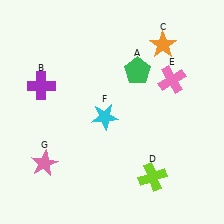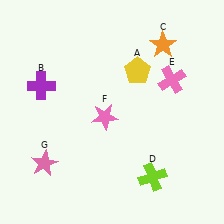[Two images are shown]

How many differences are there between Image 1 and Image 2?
There are 2 differences between the two images.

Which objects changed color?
A changed from green to yellow. F changed from cyan to pink.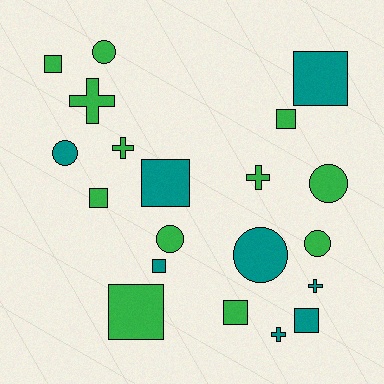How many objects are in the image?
There are 20 objects.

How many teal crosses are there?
There are 2 teal crosses.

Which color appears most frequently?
Green, with 12 objects.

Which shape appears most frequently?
Square, with 9 objects.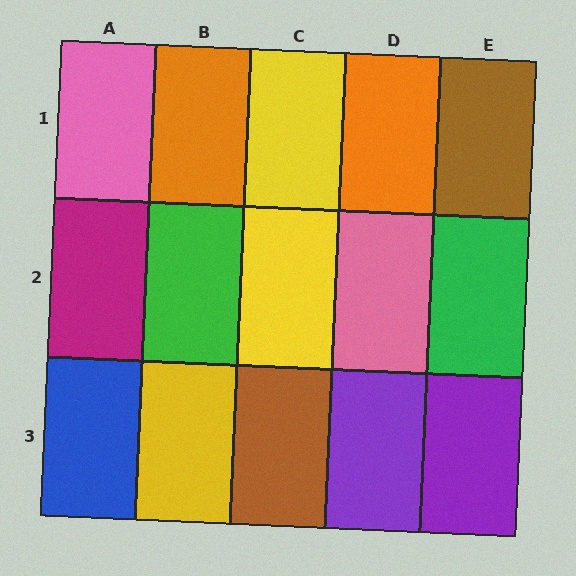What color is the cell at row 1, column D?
Orange.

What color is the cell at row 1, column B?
Orange.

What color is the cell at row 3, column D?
Purple.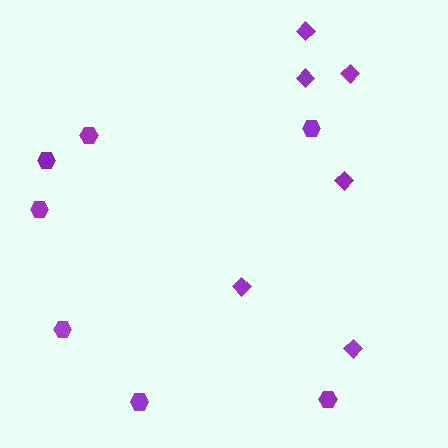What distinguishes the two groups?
There are 2 groups: one group of diamonds (6) and one group of hexagons (7).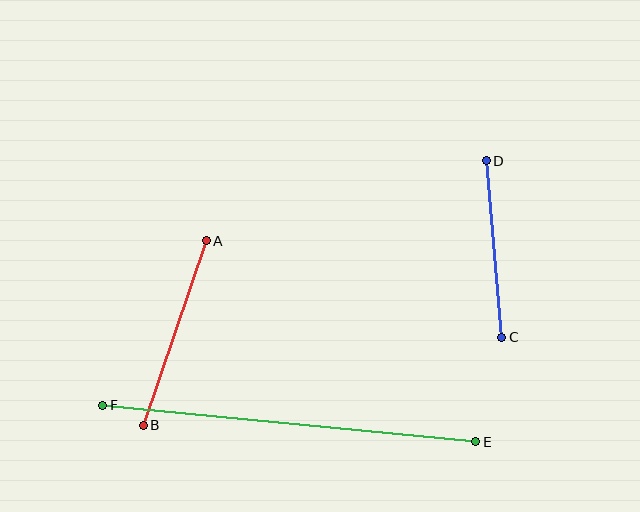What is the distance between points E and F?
The distance is approximately 375 pixels.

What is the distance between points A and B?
The distance is approximately 195 pixels.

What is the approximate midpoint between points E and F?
The midpoint is at approximately (289, 423) pixels.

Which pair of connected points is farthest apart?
Points E and F are farthest apart.